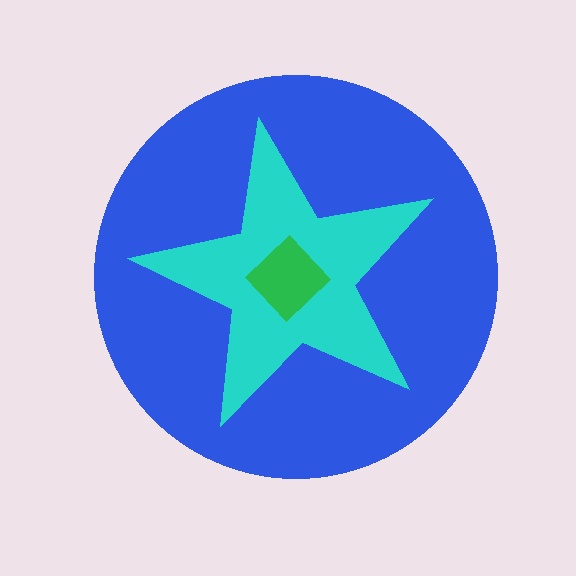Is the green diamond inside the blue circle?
Yes.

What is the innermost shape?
The green diamond.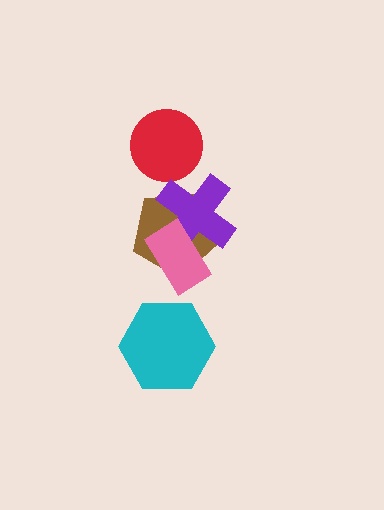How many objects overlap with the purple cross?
2 objects overlap with the purple cross.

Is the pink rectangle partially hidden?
No, no other shape covers it.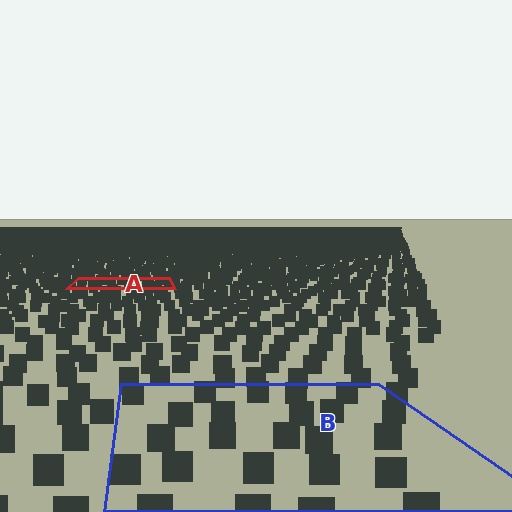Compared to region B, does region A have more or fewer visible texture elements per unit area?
Region A has more texture elements per unit area — they are packed more densely because it is farther away.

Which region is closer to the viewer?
Region B is closer. The texture elements there are larger and more spread out.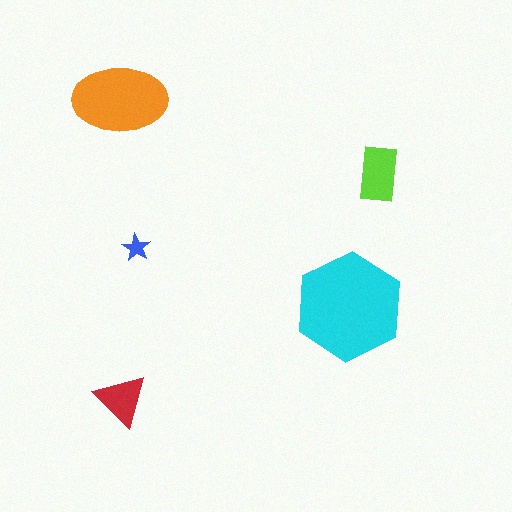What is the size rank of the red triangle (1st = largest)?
4th.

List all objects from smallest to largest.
The blue star, the red triangle, the lime rectangle, the orange ellipse, the cyan hexagon.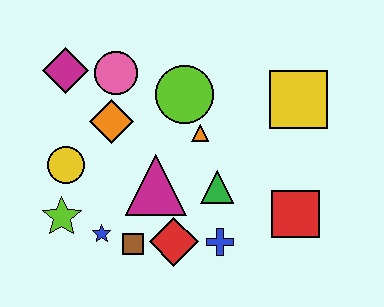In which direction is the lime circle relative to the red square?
The lime circle is above the red square.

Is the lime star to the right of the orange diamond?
No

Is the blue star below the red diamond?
No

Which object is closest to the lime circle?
The orange triangle is closest to the lime circle.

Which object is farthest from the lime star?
The yellow square is farthest from the lime star.